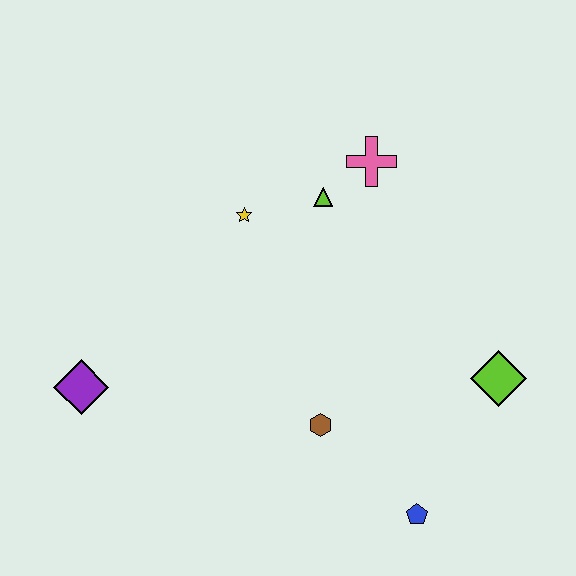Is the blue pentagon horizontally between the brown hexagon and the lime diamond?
Yes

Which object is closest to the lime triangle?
The pink cross is closest to the lime triangle.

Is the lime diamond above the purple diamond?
Yes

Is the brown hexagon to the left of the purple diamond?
No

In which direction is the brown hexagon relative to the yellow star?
The brown hexagon is below the yellow star.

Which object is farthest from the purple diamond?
The lime diamond is farthest from the purple diamond.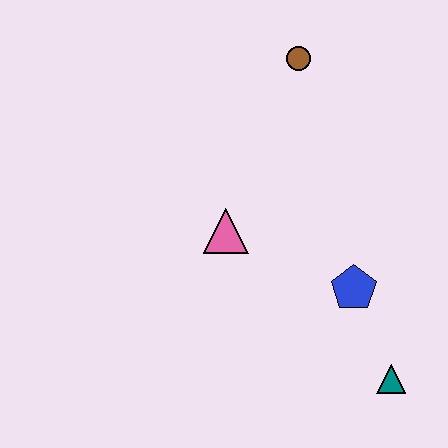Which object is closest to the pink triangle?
The blue pentagon is closest to the pink triangle.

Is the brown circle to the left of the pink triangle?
No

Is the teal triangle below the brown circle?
Yes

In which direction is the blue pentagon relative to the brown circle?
The blue pentagon is below the brown circle.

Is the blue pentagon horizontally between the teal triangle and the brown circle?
Yes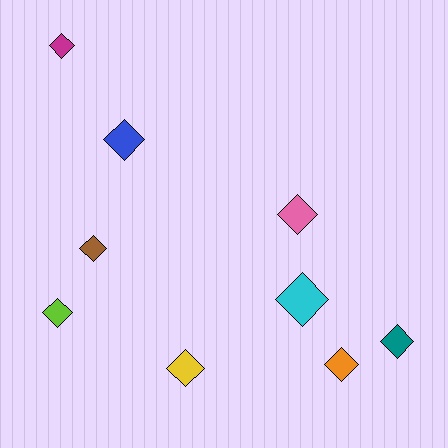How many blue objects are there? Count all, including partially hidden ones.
There is 1 blue object.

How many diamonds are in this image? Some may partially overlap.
There are 9 diamonds.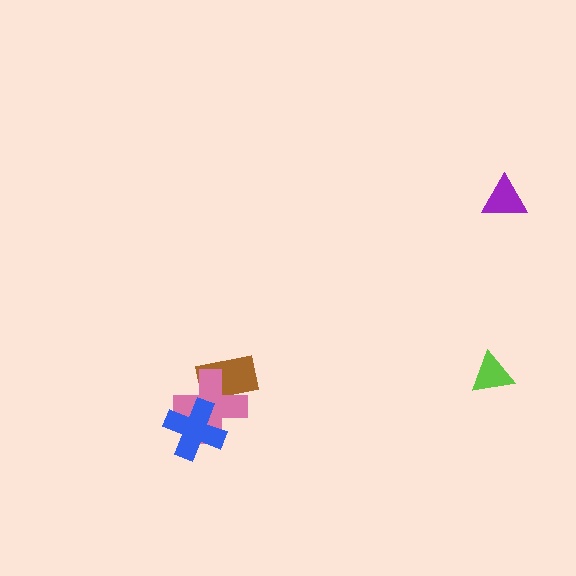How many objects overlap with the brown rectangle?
1 object overlaps with the brown rectangle.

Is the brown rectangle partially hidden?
Yes, it is partially covered by another shape.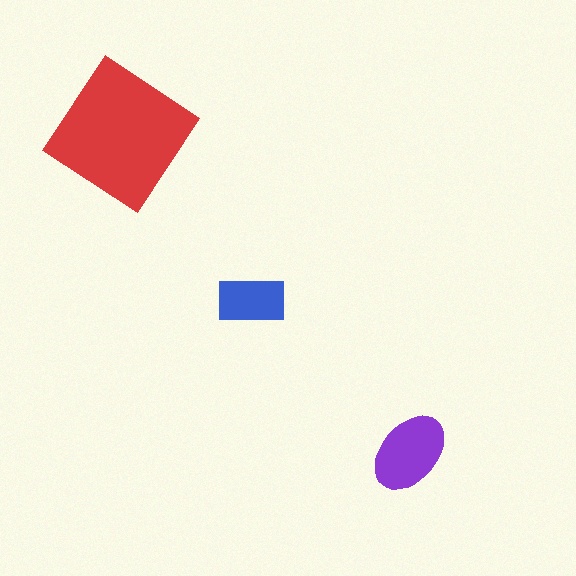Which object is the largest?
The red diamond.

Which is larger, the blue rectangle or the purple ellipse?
The purple ellipse.